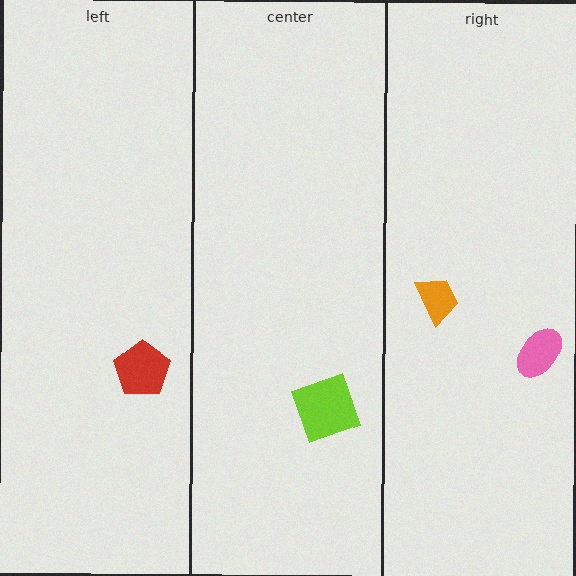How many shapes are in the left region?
1.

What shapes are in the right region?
The orange trapezoid, the pink ellipse.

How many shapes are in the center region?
1.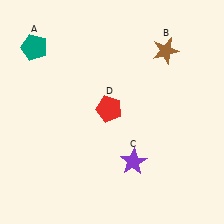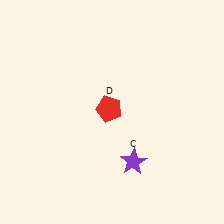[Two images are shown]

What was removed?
The brown star (B), the teal pentagon (A) were removed in Image 2.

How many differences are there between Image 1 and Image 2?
There are 2 differences between the two images.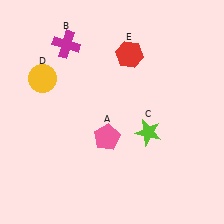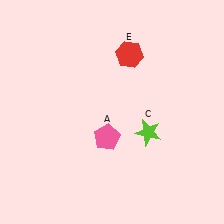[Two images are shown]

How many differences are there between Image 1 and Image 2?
There are 2 differences between the two images.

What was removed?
The yellow circle (D), the magenta cross (B) were removed in Image 2.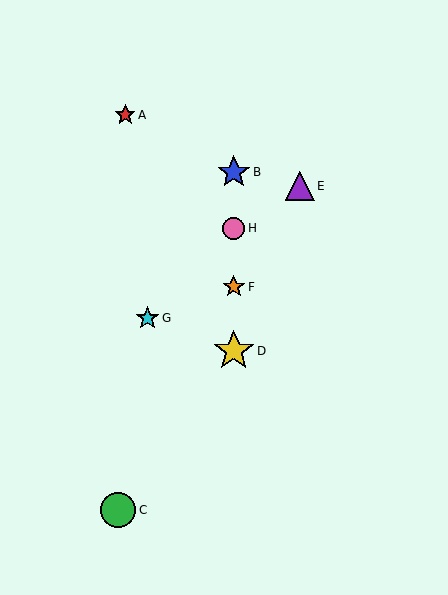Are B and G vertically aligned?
No, B is at x≈234 and G is at x≈148.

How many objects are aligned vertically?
4 objects (B, D, F, H) are aligned vertically.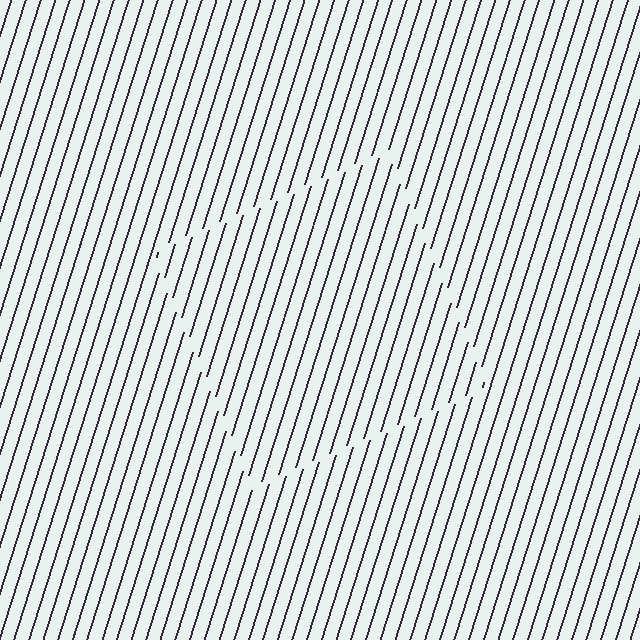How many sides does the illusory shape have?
4 sides — the line-ends trace a square.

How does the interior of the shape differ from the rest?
The interior of the shape contains the same grating, shifted by half a period — the contour is defined by the phase discontinuity where line-ends from the inner and outer gratings abut.